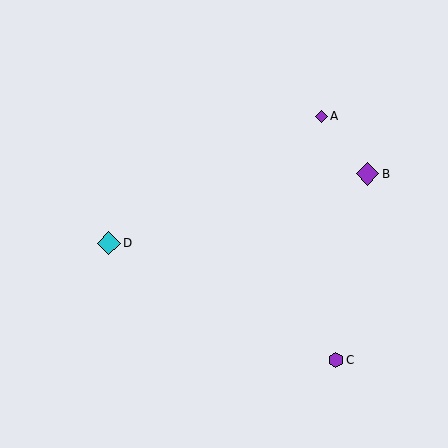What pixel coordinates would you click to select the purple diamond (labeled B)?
Click at (368, 174) to select the purple diamond B.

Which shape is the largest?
The cyan diamond (labeled D) is the largest.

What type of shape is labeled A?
Shape A is a purple diamond.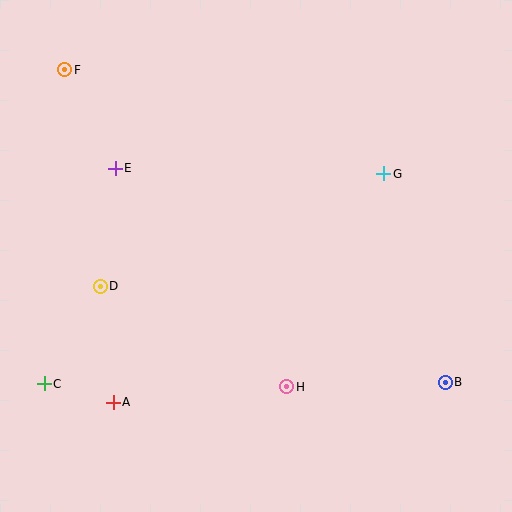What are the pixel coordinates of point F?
Point F is at (65, 70).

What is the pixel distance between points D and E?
The distance between D and E is 119 pixels.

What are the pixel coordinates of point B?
Point B is at (445, 382).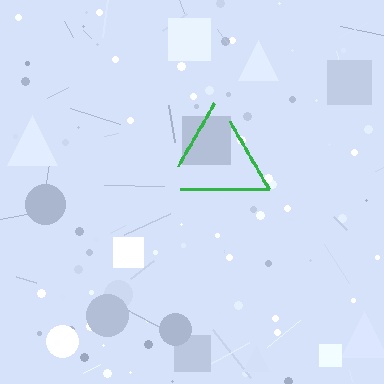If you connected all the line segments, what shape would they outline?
They would outline a triangle.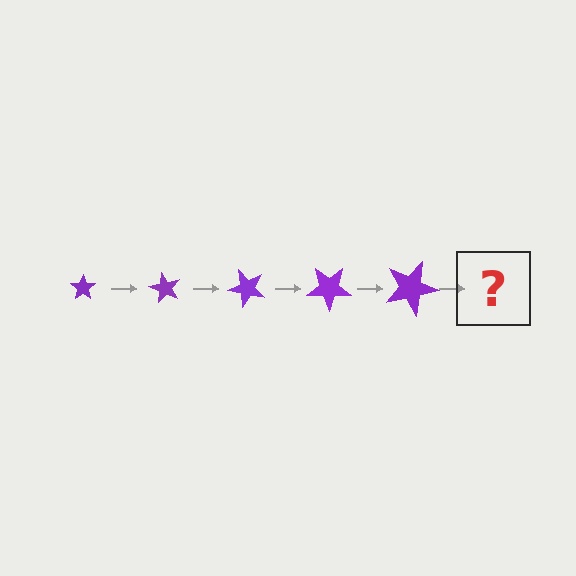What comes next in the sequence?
The next element should be a star, larger than the previous one and rotated 300 degrees from the start.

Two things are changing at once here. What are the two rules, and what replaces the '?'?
The two rules are that the star grows larger each step and it rotates 60 degrees each step. The '?' should be a star, larger than the previous one and rotated 300 degrees from the start.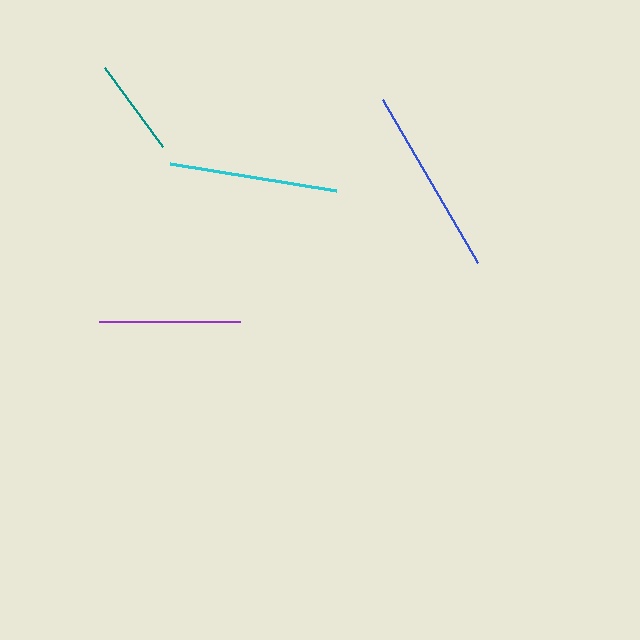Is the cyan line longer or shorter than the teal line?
The cyan line is longer than the teal line.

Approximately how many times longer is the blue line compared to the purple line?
The blue line is approximately 1.3 times the length of the purple line.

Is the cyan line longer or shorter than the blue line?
The blue line is longer than the cyan line.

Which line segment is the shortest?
The teal line is the shortest at approximately 98 pixels.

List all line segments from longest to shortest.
From longest to shortest: blue, cyan, purple, teal.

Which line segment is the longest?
The blue line is the longest at approximately 189 pixels.